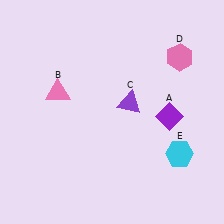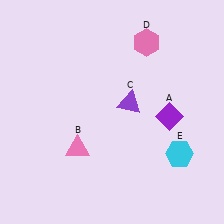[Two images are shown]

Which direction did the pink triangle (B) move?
The pink triangle (B) moved down.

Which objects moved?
The objects that moved are: the pink triangle (B), the pink hexagon (D).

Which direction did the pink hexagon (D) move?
The pink hexagon (D) moved left.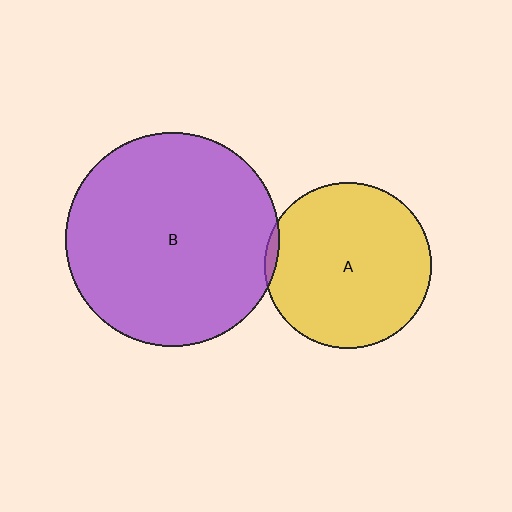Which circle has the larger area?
Circle B (purple).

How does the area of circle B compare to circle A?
Approximately 1.7 times.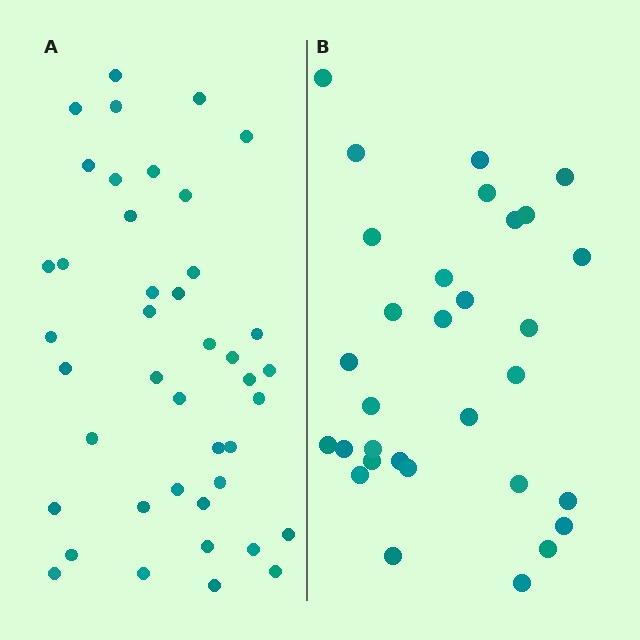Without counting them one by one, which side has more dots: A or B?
Region A (the left region) has more dots.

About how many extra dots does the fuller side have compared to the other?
Region A has roughly 12 or so more dots than region B.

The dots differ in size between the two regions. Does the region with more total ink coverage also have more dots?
No. Region B has more total ink coverage because its dots are larger, but region A actually contains more individual dots. Total area can be misleading — the number of items is what matters here.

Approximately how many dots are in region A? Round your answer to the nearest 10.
About 40 dots. (The exact count is 42, which rounds to 40.)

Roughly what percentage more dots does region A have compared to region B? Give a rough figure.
About 35% more.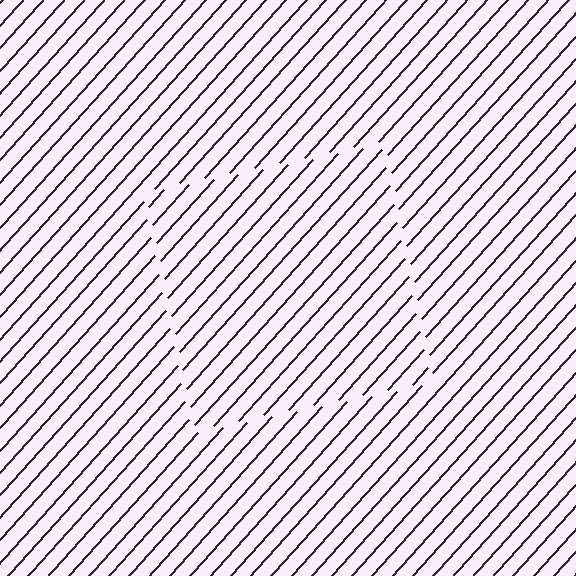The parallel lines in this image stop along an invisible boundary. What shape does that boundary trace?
An illusory square. The interior of the shape contains the same grating, shifted by half a period — the contour is defined by the phase discontinuity where line-ends from the inner and outer gratings abut.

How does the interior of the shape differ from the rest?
The interior of the shape contains the same grating, shifted by half a period — the contour is defined by the phase discontinuity where line-ends from the inner and outer gratings abut.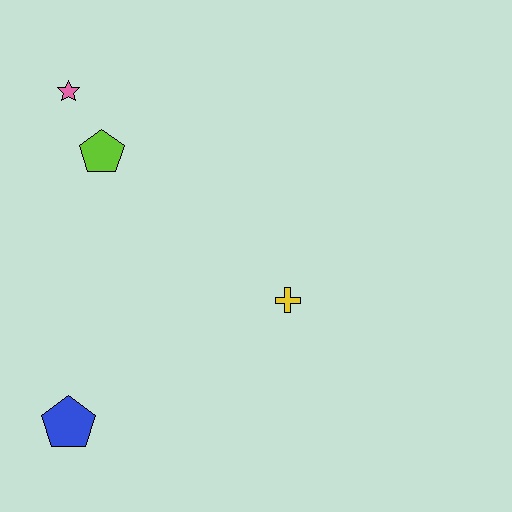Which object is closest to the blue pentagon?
The yellow cross is closest to the blue pentagon.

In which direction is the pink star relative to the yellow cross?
The pink star is to the left of the yellow cross.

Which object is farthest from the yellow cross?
The pink star is farthest from the yellow cross.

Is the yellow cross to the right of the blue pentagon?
Yes